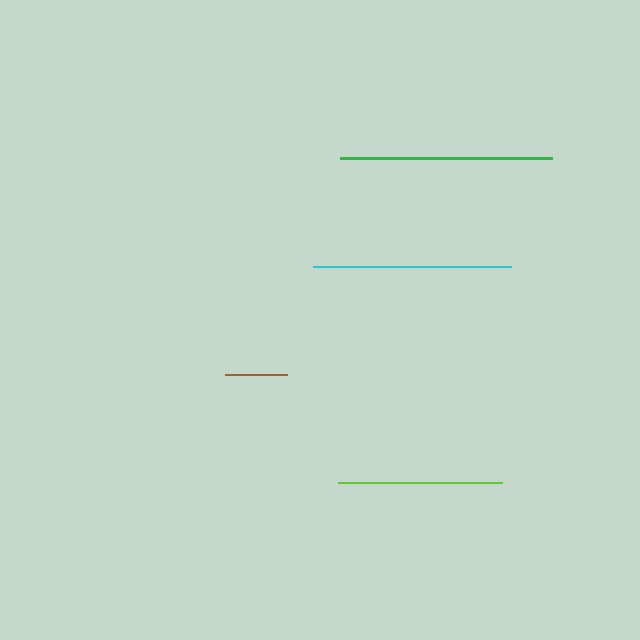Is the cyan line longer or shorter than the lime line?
The cyan line is longer than the lime line.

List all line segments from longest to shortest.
From longest to shortest: green, cyan, lime, brown.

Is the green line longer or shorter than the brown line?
The green line is longer than the brown line.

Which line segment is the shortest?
The brown line is the shortest at approximately 63 pixels.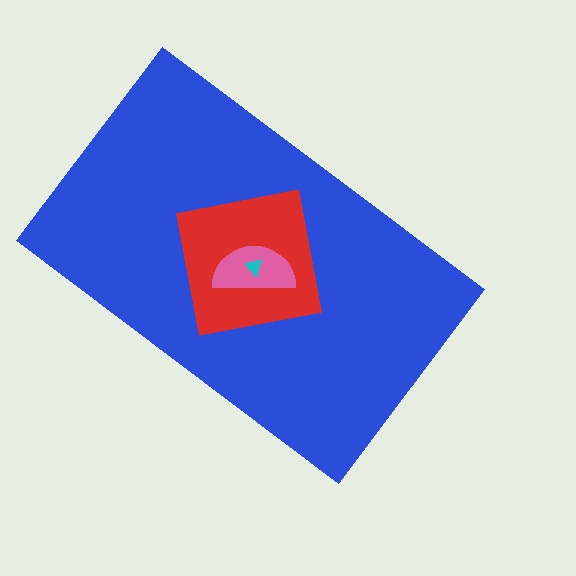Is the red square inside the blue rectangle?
Yes.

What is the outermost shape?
The blue rectangle.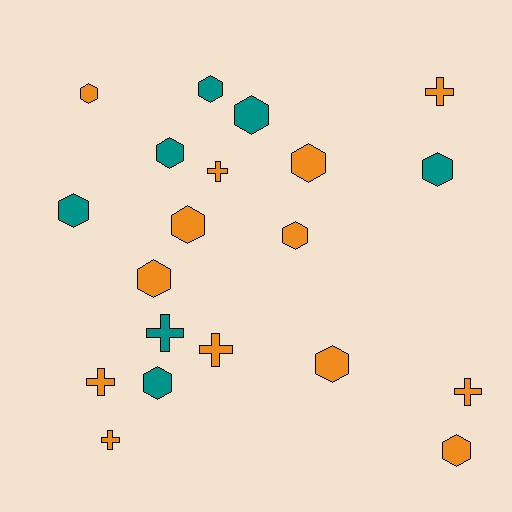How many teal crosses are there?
There is 1 teal cross.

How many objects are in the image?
There are 20 objects.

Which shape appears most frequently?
Hexagon, with 13 objects.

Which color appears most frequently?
Orange, with 13 objects.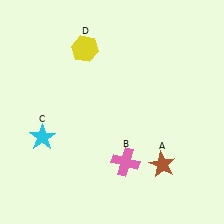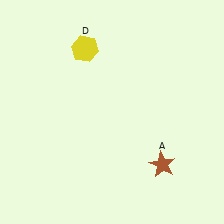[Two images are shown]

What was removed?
The cyan star (C), the pink cross (B) were removed in Image 2.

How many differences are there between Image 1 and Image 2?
There are 2 differences between the two images.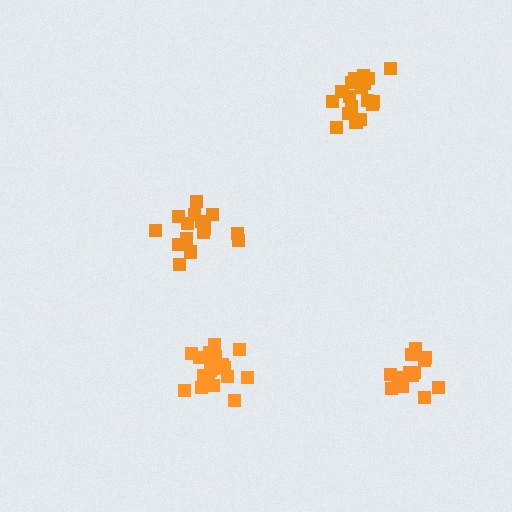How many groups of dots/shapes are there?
There are 4 groups.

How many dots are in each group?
Group 1: 21 dots, Group 2: 15 dots, Group 3: 15 dots, Group 4: 19 dots (70 total).